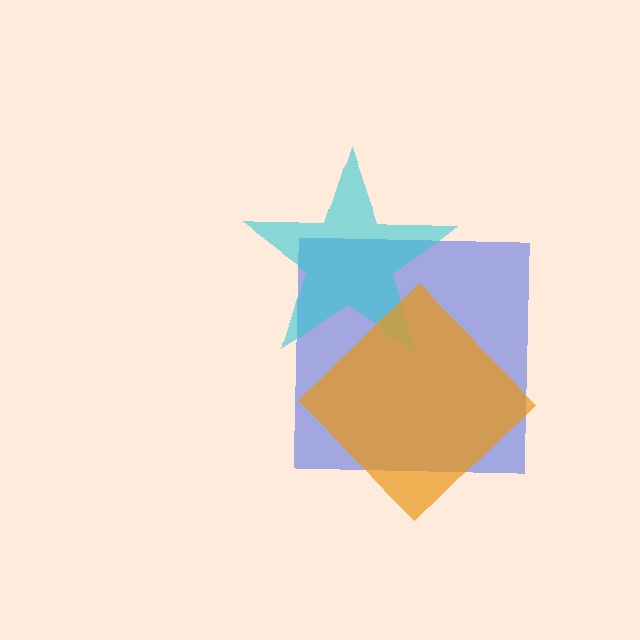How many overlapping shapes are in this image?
There are 3 overlapping shapes in the image.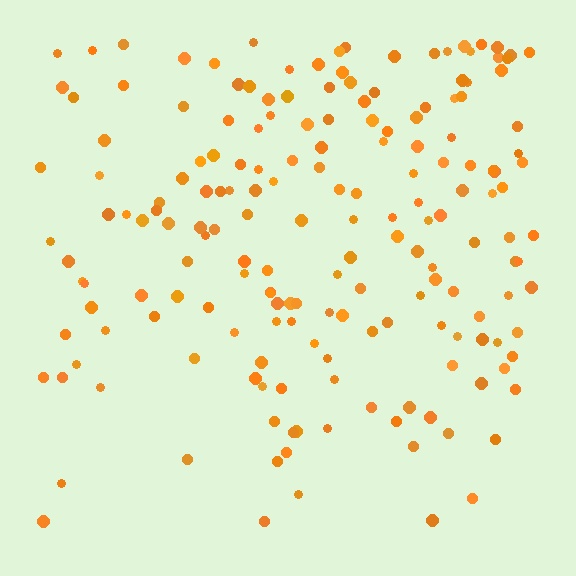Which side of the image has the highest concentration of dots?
The top.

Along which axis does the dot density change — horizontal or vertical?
Vertical.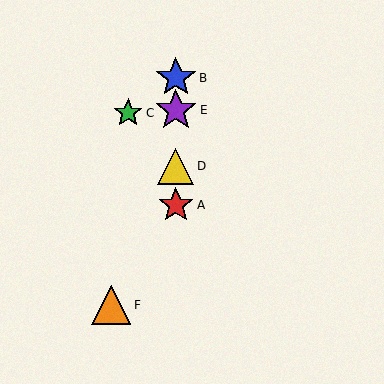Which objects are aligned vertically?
Objects A, B, D, E are aligned vertically.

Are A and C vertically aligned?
No, A is at x≈176 and C is at x≈128.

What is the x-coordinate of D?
Object D is at x≈176.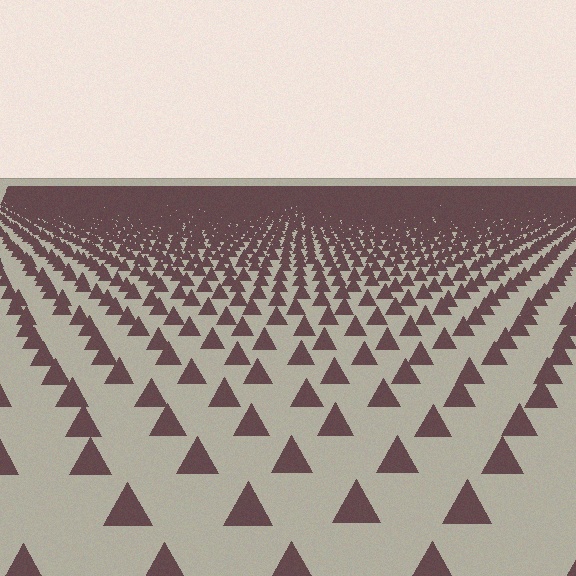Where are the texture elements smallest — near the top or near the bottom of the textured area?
Near the top.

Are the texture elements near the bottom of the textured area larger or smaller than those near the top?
Larger. Near the bottom, elements are closer to the viewer and appear at a bigger on-screen size.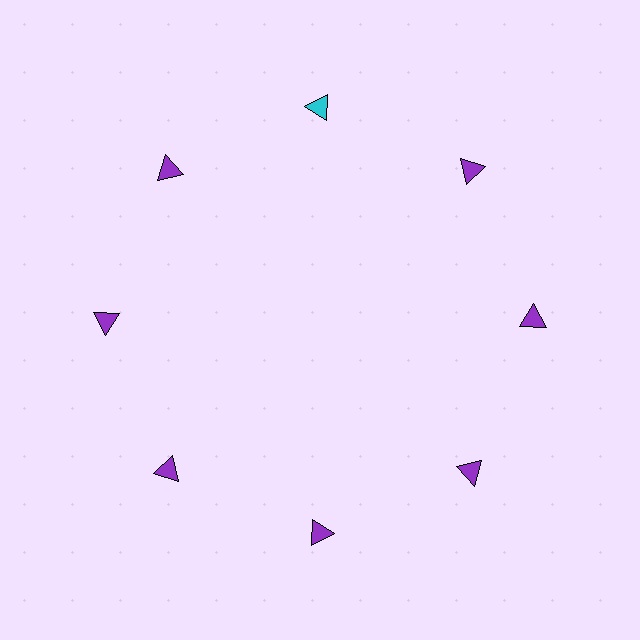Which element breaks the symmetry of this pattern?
The cyan triangle at roughly the 12 o'clock position breaks the symmetry. All other shapes are purple triangles.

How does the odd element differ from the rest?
It has a different color: cyan instead of purple.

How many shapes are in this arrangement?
There are 8 shapes arranged in a ring pattern.